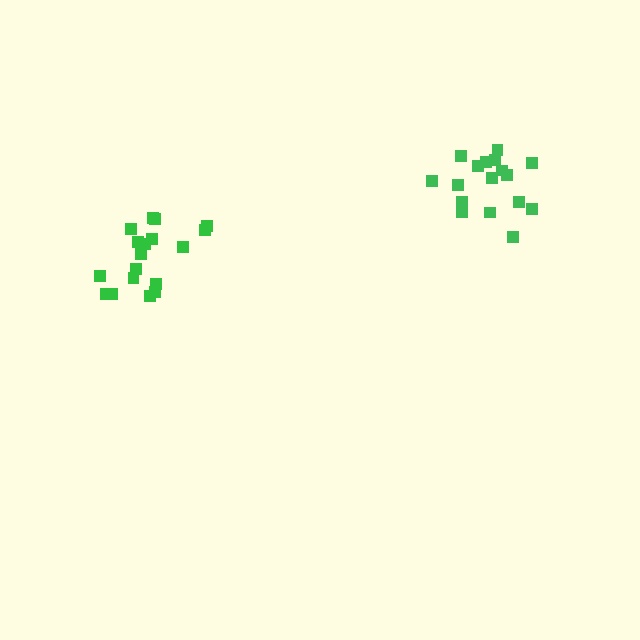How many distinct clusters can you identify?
There are 2 distinct clusters.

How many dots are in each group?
Group 1: 18 dots, Group 2: 17 dots (35 total).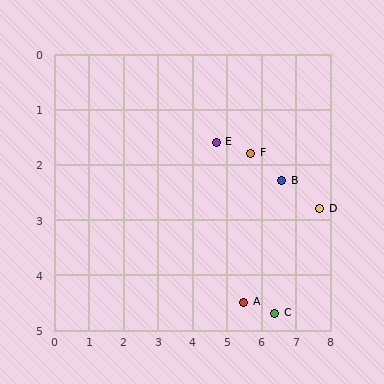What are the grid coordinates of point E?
Point E is at approximately (4.7, 1.6).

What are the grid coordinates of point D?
Point D is at approximately (7.7, 2.8).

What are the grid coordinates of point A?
Point A is at approximately (5.5, 4.5).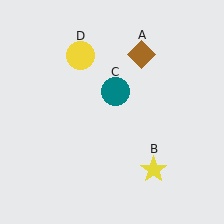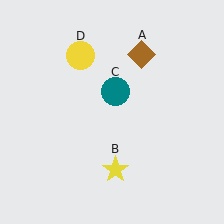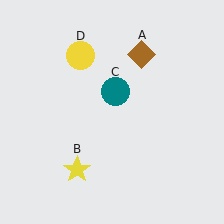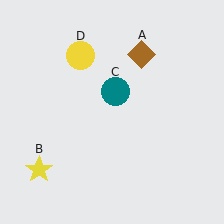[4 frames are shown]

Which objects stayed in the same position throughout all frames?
Brown diamond (object A) and teal circle (object C) and yellow circle (object D) remained stationary.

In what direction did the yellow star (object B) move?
The yellow star (object B) moved left.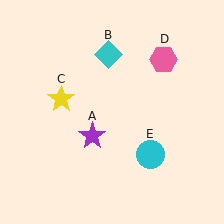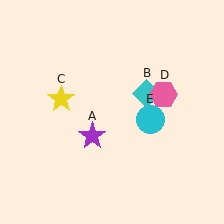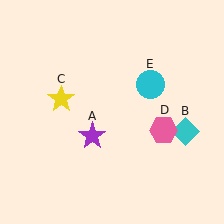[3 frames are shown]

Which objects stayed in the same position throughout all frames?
Purple star (object A) and yellow star (object C) remained stationary.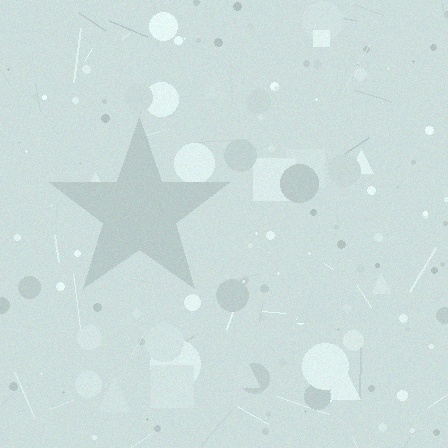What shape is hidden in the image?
A star is hidden in the image.